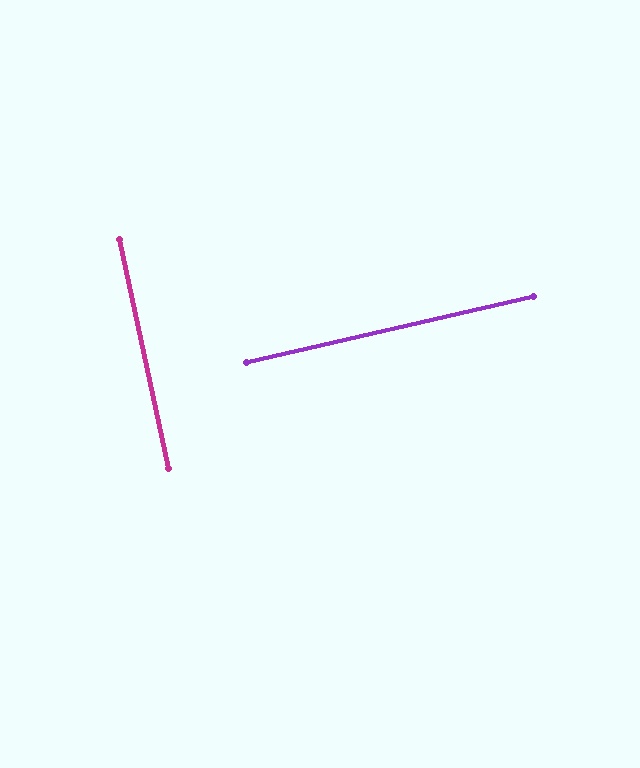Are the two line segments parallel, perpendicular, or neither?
Perpendicular — they meet at approximately 89°.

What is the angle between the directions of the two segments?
Approximately 89 degrees.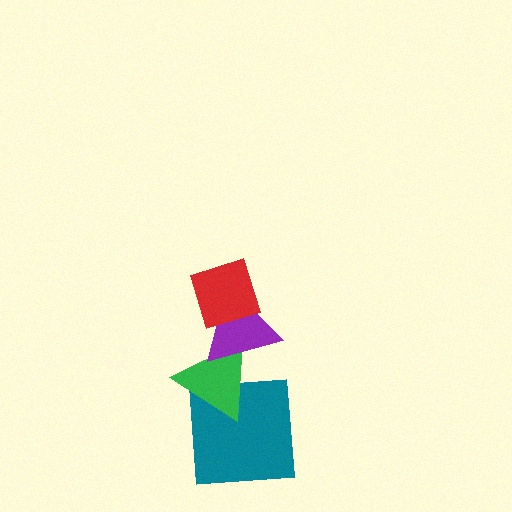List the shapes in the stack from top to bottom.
From top to bottom: the red diamond, the purple triangle, the green triangle, the teal square.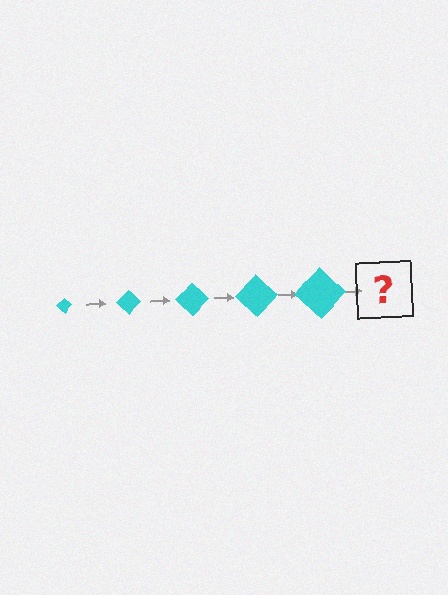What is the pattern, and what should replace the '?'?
The pattern is that the diamond gets progressively larger each step. The '?' should be a cyan diamond, larger than the previous one.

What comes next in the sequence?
The next element should be a cyan diamond, larger than the previous one.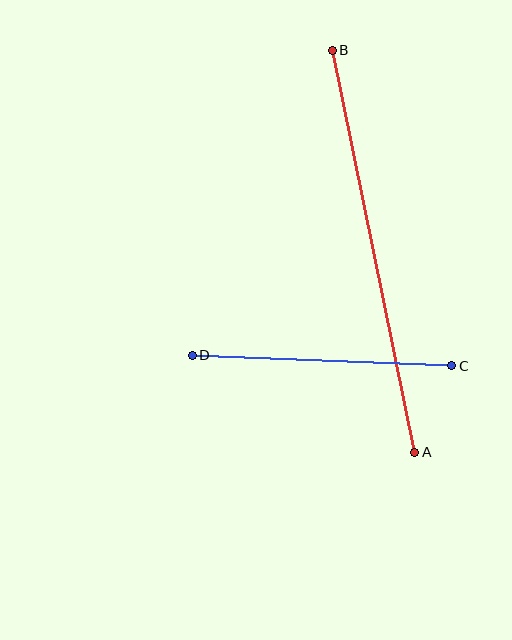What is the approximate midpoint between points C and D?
The midpoint is at approximately (322, 360) pixels.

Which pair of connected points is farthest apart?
Points A and B are farthest apart.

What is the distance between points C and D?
The distance is approximately 259 pixels.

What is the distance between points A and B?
The distance is approximately 410 pixels.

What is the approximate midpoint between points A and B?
The midpoint is at approximately (373, 251) pixels.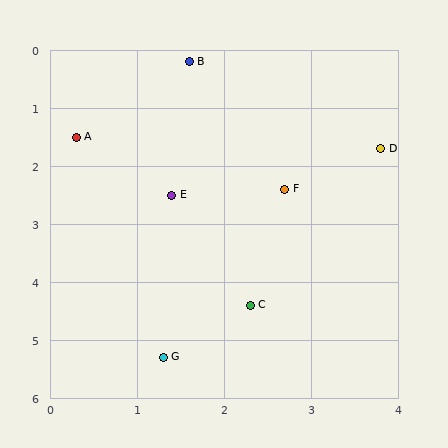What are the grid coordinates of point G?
Point G is at approximately (1.3, 5.3).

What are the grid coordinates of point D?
Point D is at approximately (3.8, 1.7).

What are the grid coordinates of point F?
Point F is at approximately (2.7, 2.4).